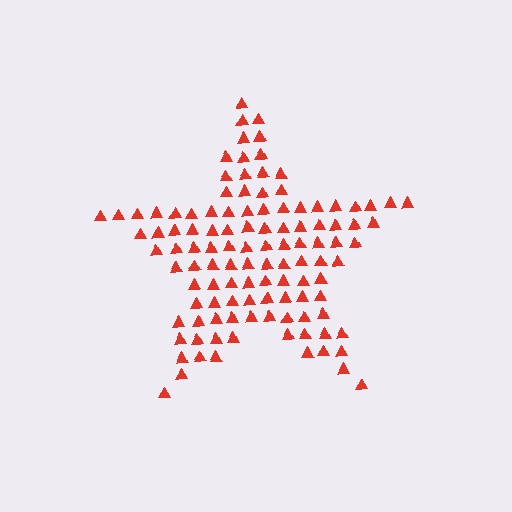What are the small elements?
The small elements are triangles.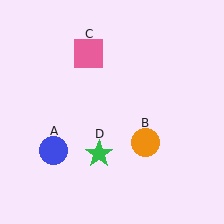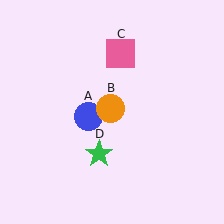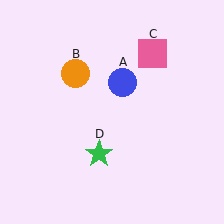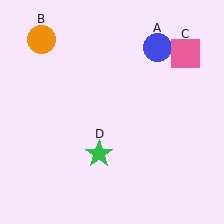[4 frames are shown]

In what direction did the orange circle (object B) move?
The orange circle (object B) moved up and to the left.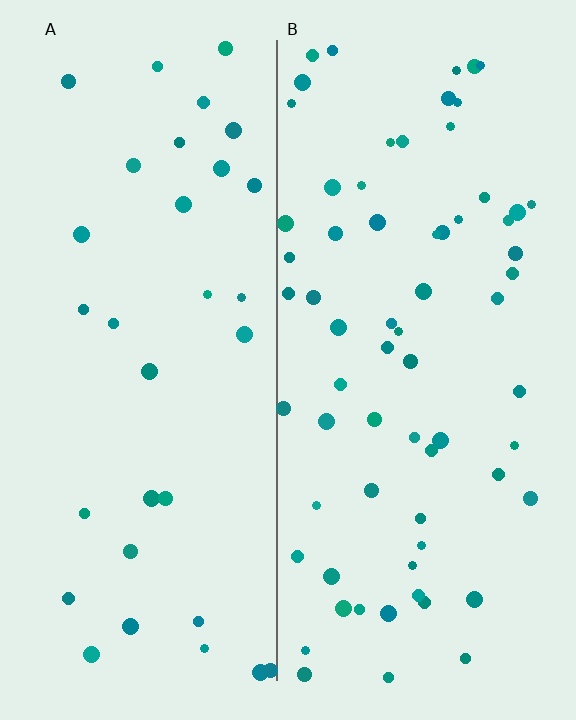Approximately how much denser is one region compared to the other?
Approximately 2.1× — region B over region A.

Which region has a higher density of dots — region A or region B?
B (the right).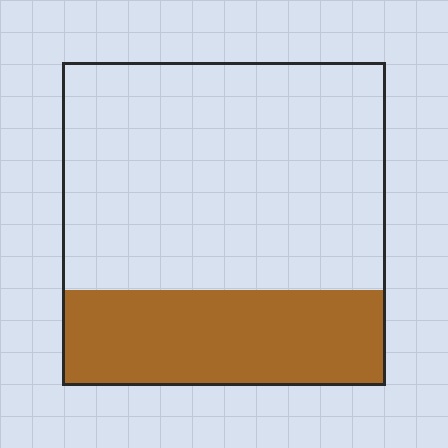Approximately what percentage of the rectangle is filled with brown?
Approximately 30%.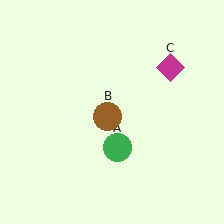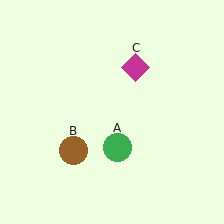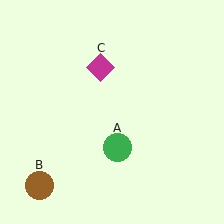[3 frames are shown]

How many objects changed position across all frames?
2 objects changed position: brown circle (object B), magenta diamond (object C).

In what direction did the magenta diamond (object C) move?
The magenta diamond (object C) moved left.